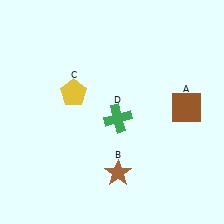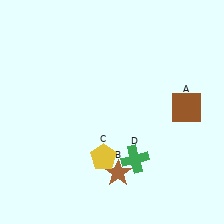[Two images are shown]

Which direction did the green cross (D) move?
The green cross (D) moved down.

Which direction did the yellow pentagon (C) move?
The yellow pentagon (C) moved down.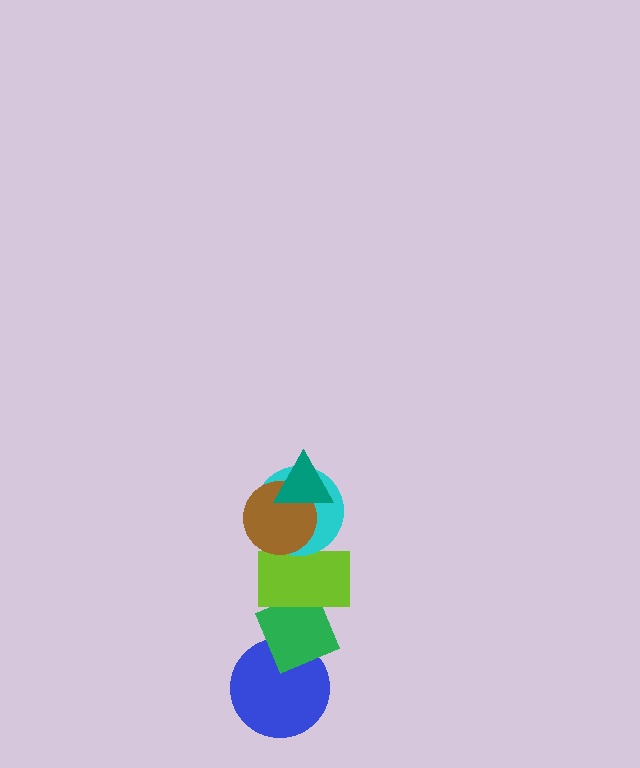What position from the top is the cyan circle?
The cyan circle is 3rd from the top.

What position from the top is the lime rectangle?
The lime rectangle is 4th from the top.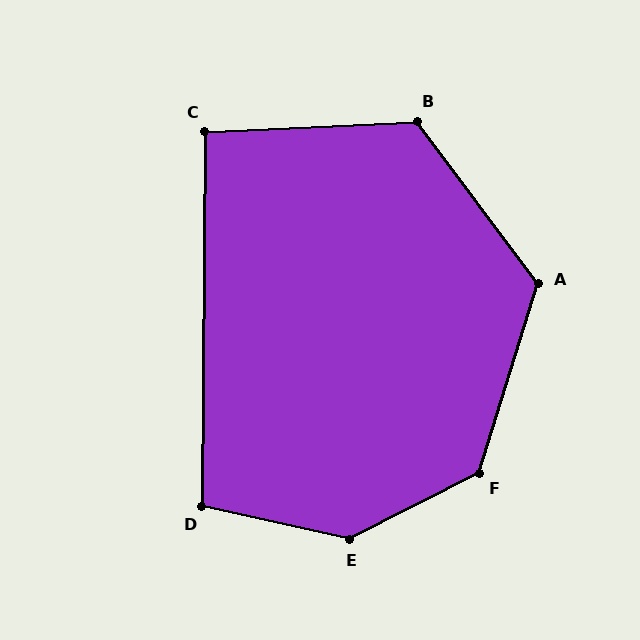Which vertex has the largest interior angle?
E, at approximately 141 degrees.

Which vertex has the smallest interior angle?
C, at approximately 93 degrees.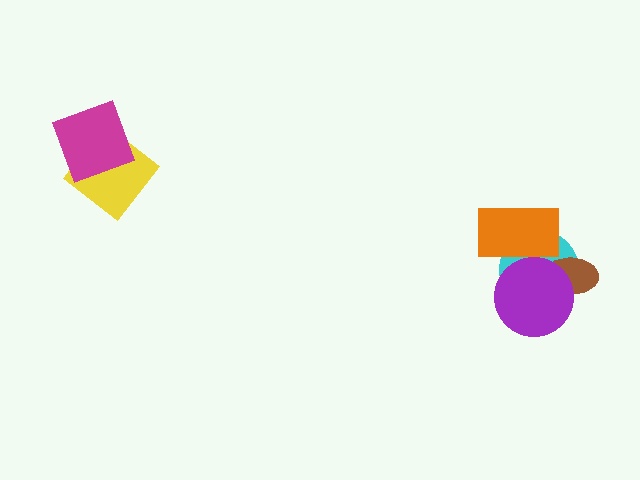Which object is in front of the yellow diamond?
The magenta square is in front of the yellow diamond.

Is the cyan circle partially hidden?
Yes, it is partially covered by another shape.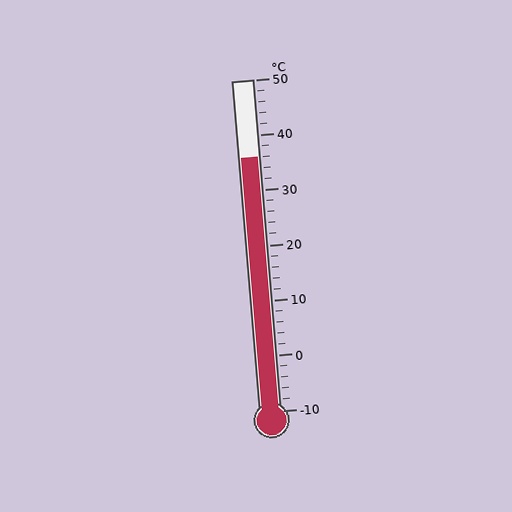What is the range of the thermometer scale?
The thermometer scale ranges from -10°C to 50°C.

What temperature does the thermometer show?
The thermometer shows approximately 36°C.